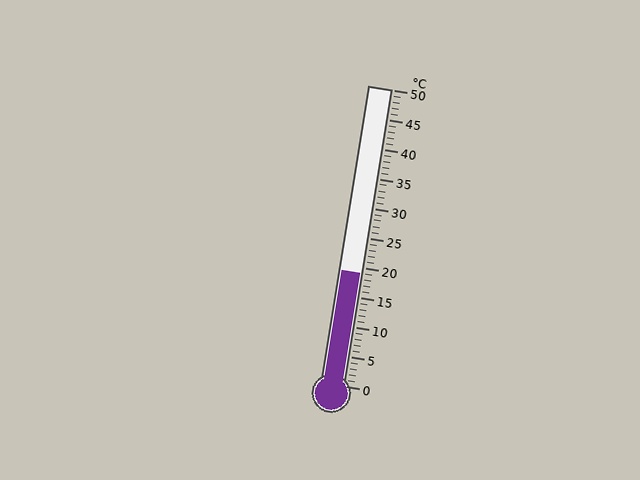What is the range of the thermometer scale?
The thermometer scale ranges from 0°C to 50°C.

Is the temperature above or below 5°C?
The temperature is above 5°C.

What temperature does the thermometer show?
The thermometer shows approximately 19°C.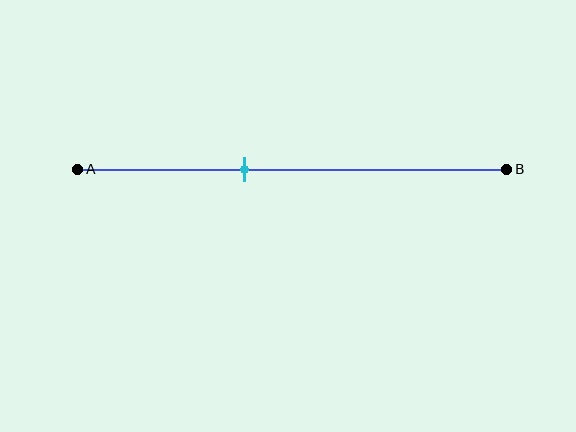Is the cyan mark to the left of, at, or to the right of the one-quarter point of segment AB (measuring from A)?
The cyan mark is to the right of the one-quarter point of segment AB.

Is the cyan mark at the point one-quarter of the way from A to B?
No, the mark is at about 40% from A, not at the 25% one-quarter point.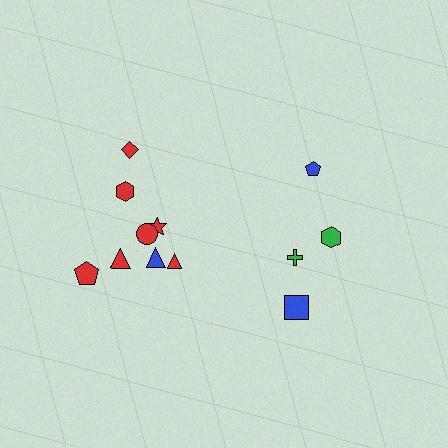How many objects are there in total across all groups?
There are 12 objects.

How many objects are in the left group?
There are 8 objects.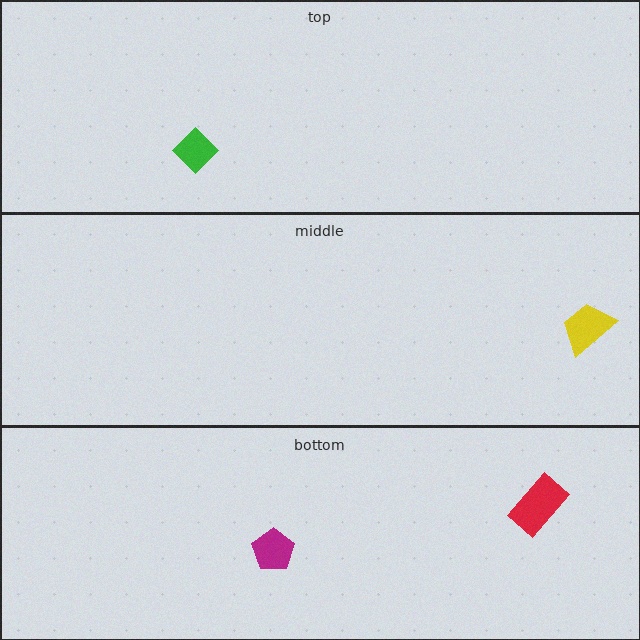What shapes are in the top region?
The green diamond.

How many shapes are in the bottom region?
2.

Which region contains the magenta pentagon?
The bottom region.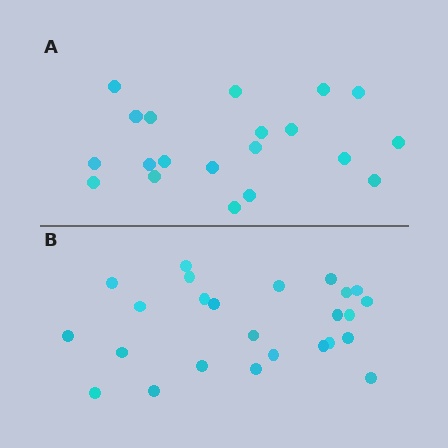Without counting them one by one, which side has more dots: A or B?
Region B (the bottom region) has more dots.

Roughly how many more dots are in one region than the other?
Region B has about 5 more dots than region A.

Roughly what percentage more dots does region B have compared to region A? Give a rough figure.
About 25% more.